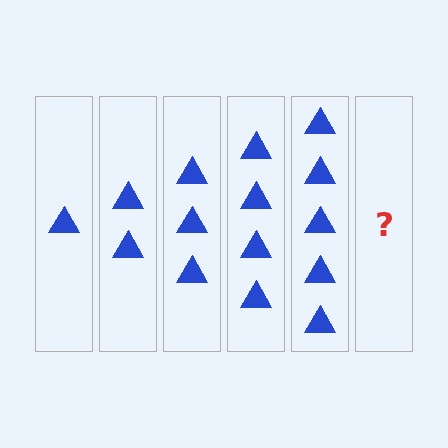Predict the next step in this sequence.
The next step is 6 triangles.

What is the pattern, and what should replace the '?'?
The pattern is that each step adds one more triangle. The '?' should be 6 triangles.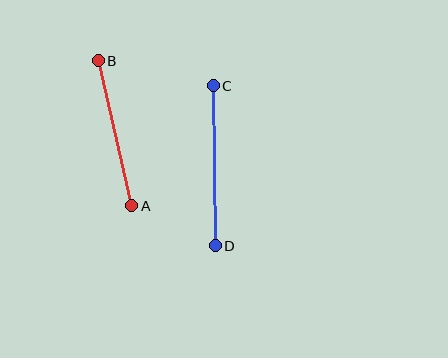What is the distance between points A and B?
The distance is approximately 149 pixels.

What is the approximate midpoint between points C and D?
The midpoint is at approximately (214, 166) pixels.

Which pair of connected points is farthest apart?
Points C and D are farthest apart.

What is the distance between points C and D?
The distance is approximately 160 pixels.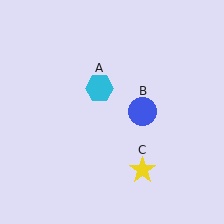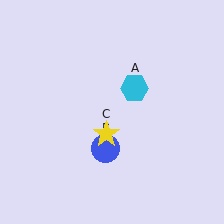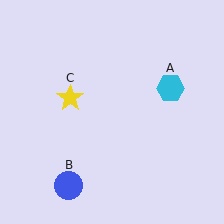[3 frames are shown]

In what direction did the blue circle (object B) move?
The blue circle (object B) moved down and to the left.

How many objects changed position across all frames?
3 objects changed position: cyan hexagon (object A), blue circle (object B), yellow star (object C).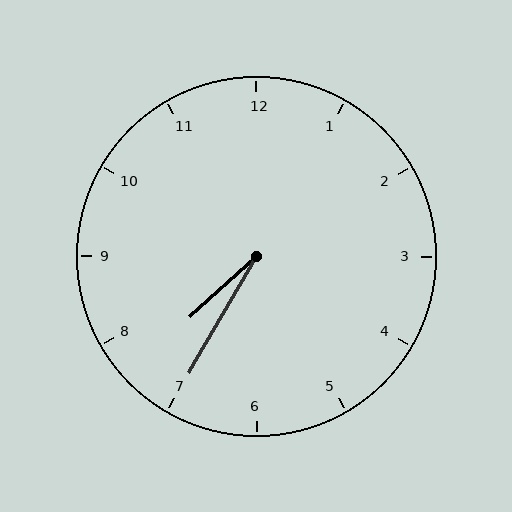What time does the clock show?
7:35.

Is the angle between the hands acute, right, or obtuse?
It is acute.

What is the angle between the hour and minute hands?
Approximately 18 degrees.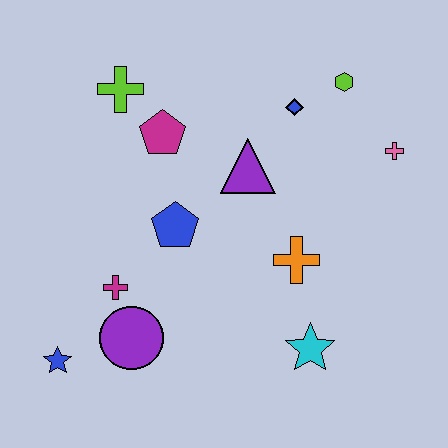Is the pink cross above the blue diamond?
No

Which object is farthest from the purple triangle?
The blue star is farthest from the purple triangle.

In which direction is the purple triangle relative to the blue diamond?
The purple triangle is below the blue diamond.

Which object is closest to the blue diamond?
The lime hexagon is closest to the blue diamond.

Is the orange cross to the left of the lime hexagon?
Yes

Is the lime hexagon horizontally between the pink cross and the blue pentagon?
Yes